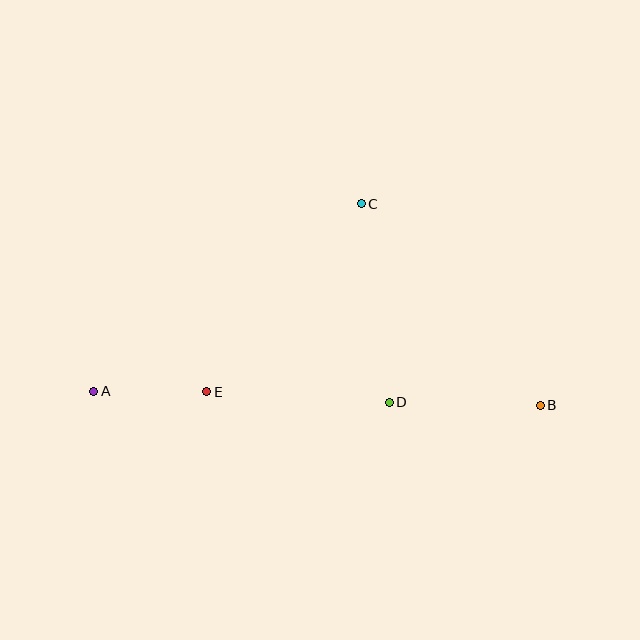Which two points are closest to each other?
Points A and E are closest to each other.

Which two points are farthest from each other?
Points A and B are farthest from each other.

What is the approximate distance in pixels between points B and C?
The distance between B and C is approximately 269 pixels.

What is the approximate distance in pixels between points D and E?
The distance between D and E is approximately 183 pixels.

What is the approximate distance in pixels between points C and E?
The distance between C and E is approximately 243 pixels.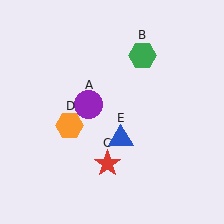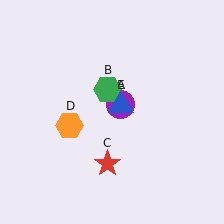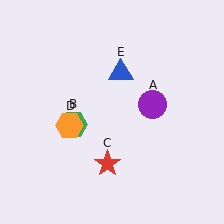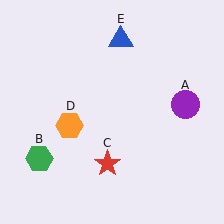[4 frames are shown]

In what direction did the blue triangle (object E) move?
The blue triangle (object E) moved up.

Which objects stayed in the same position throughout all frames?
Red star (object C) and orange hexagon (object D) remained stationary.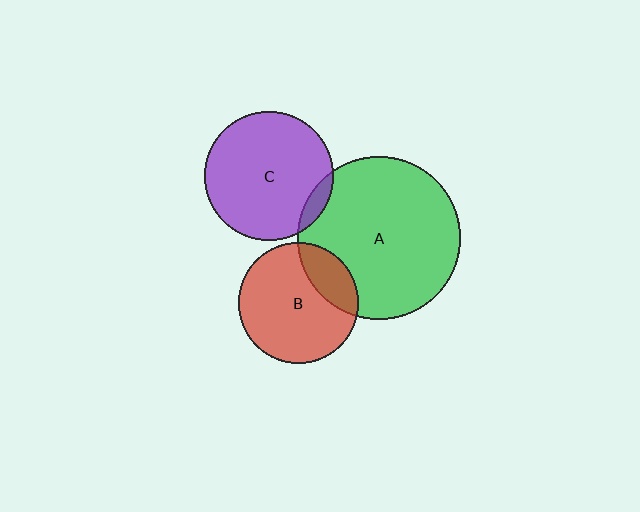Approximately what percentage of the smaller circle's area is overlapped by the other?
Approximately 10%.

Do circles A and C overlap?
Yes.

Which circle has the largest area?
Circle A (green).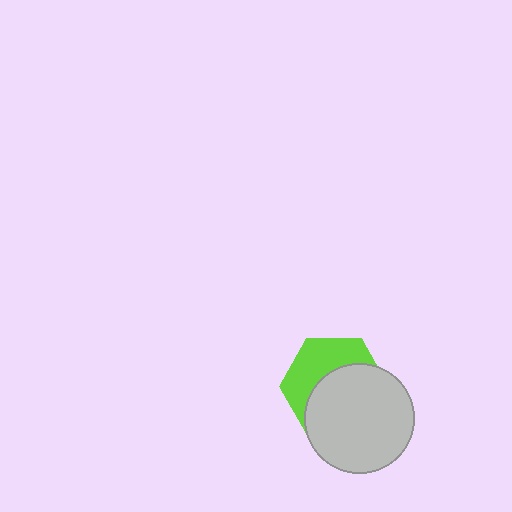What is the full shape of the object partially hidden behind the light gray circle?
The partially hidden object is a lime hexagon.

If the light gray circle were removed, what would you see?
You would see the complete lime hexagon.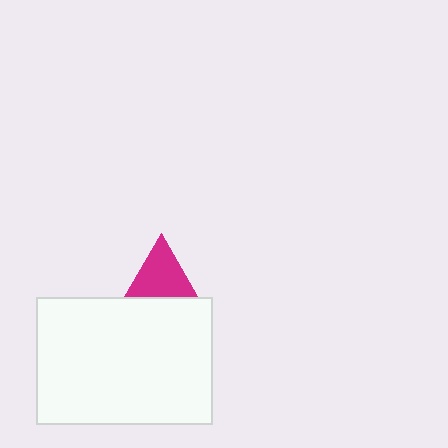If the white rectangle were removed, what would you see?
You would see the complete magenta triangle.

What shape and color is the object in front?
The object in front is a white rectangle.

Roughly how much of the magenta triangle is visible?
Most of it is visible (roughly 68%).